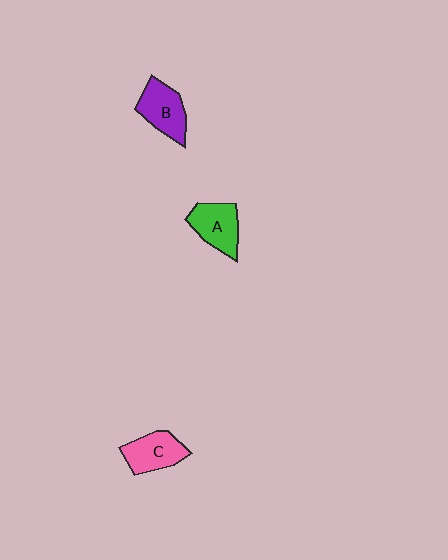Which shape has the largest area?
Shape B (purple).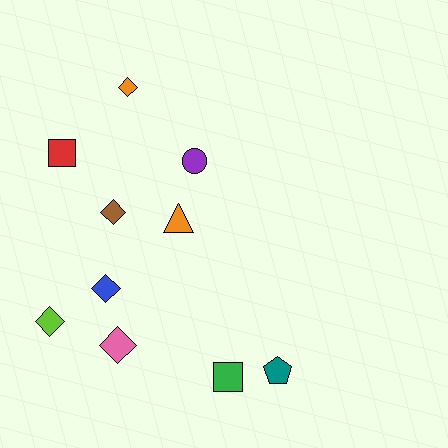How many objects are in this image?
There are 10 objects.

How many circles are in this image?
There is 1 circle.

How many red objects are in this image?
There is 1 red object.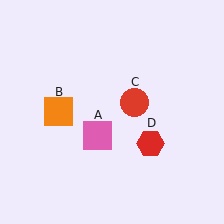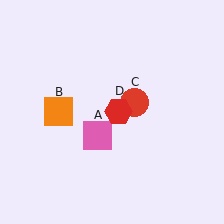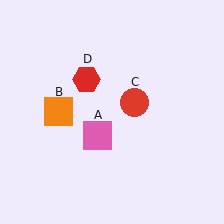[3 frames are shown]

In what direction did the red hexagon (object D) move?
The red hexagon (object D) moved up and to the left.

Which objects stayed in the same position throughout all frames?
Pink square (object A) and orange square (object B) and red circle (object C) remained stationary.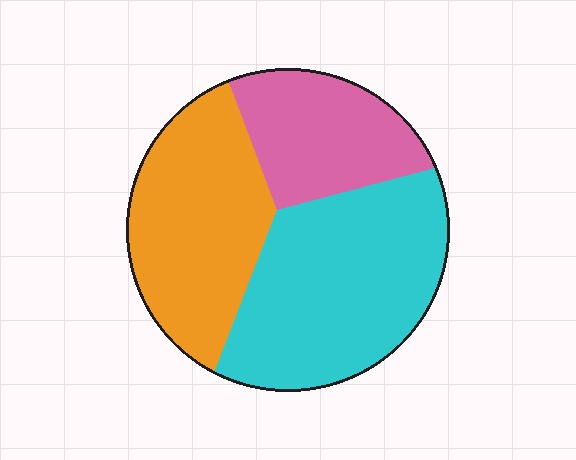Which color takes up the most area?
Cyan, at roughly 45%.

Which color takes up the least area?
Pink, at roughly 25%.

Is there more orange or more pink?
Orange.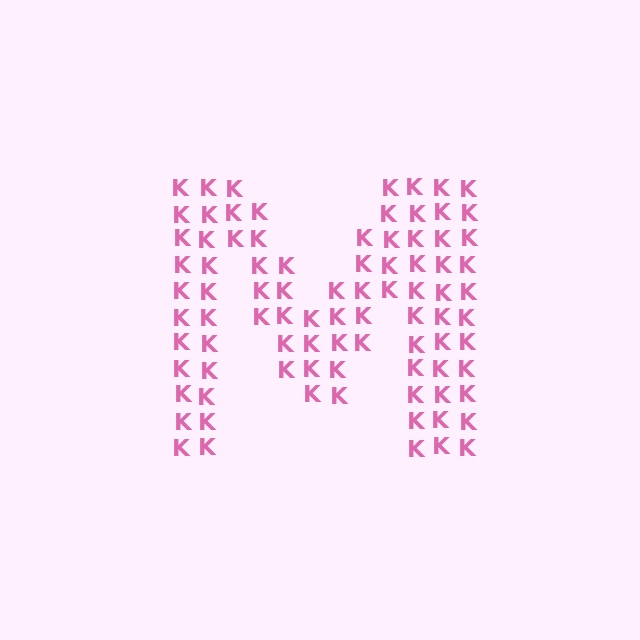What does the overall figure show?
The overall figure shows the letter M.